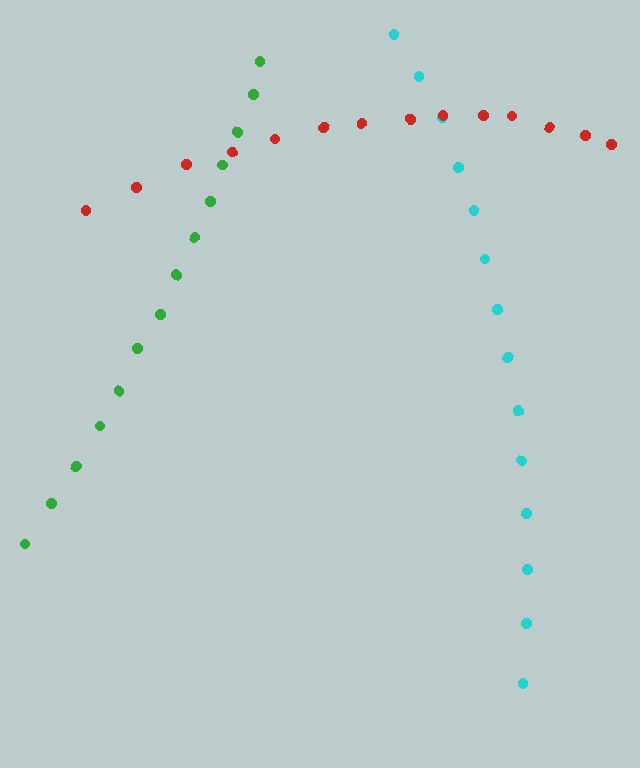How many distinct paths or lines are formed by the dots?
There are 3 distinct paths.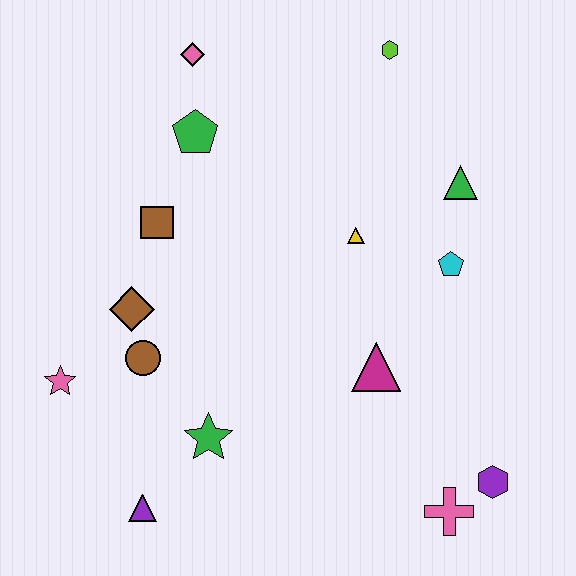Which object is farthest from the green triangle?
The purple triangle is farthest from the green triangle.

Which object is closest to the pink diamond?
The green pentagon is closest to the pink diamond.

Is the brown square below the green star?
No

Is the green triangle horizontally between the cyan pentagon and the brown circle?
No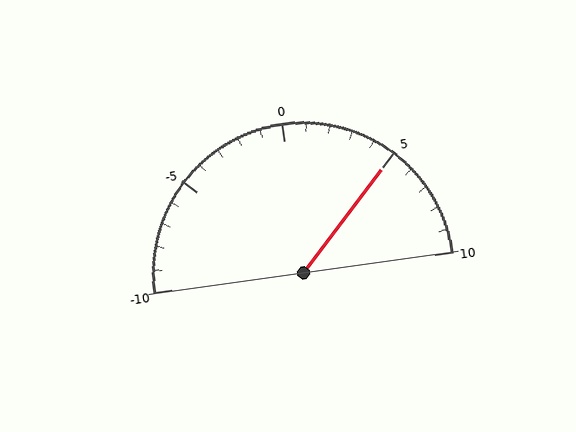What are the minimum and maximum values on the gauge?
The gauge ranges from -10 to 10.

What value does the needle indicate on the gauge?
The needle indicates approximately 5.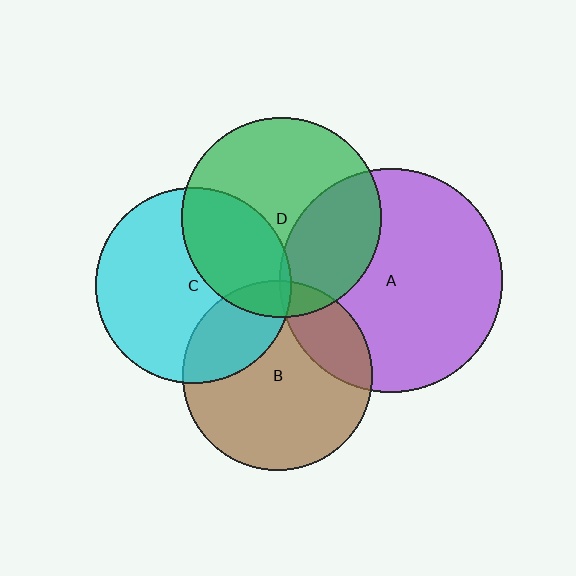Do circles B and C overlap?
Yes.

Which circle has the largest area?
Circle A (purple).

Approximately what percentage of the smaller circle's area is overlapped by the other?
Approximately 25%.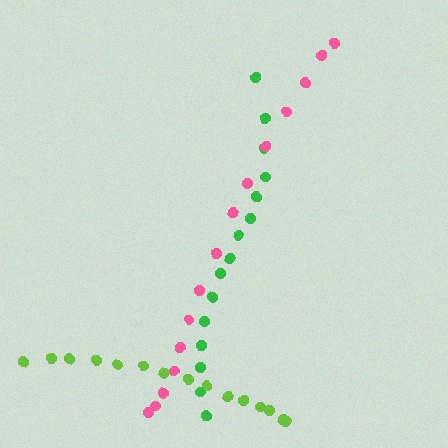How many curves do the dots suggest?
There are 3 distinct paths.